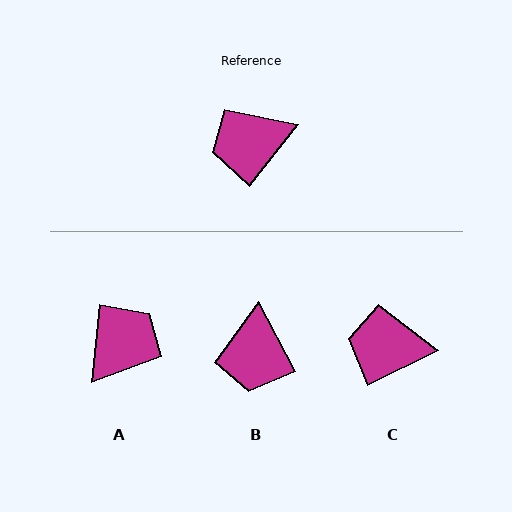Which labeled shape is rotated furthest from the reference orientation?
A, about 147 degrees away.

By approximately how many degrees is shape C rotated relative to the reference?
Approximately 25 degrees clockwise.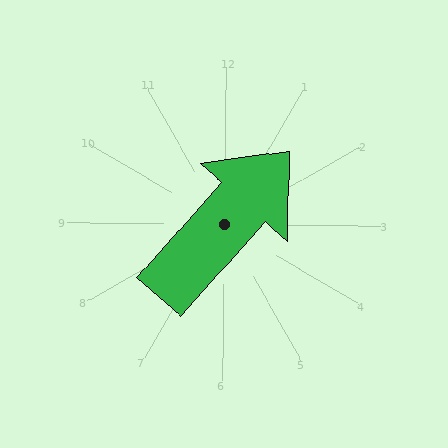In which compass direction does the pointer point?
Northeast.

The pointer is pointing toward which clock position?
Roughly 1 o'clock.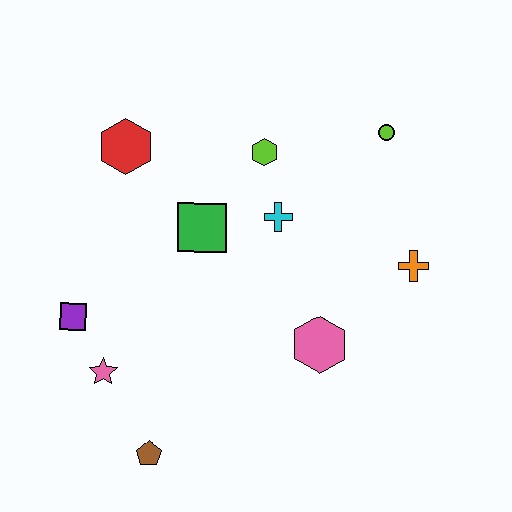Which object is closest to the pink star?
The purple square is closest to the pink star.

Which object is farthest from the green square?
The brown pentagon is farthest from the green square.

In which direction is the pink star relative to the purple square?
The pink star is below the purple square.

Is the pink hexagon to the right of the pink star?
Yes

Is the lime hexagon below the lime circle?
Yes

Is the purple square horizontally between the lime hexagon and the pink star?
No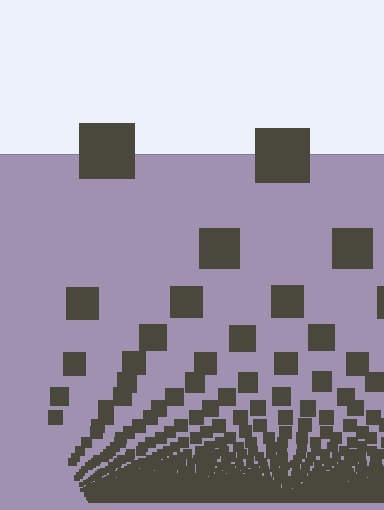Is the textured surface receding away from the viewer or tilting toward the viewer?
The surface appears to tilt toward the viewer. Texture elements get larger and sparser toward the top.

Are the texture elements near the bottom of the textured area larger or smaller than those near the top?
Smaller. The gradient is inverted — elements near the bottom are smaller and denser.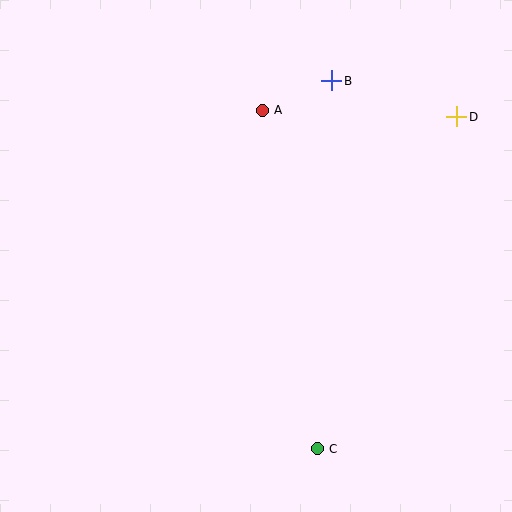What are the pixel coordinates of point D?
Point D is at (457, 117).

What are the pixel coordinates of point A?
Point A is at (262, 110).